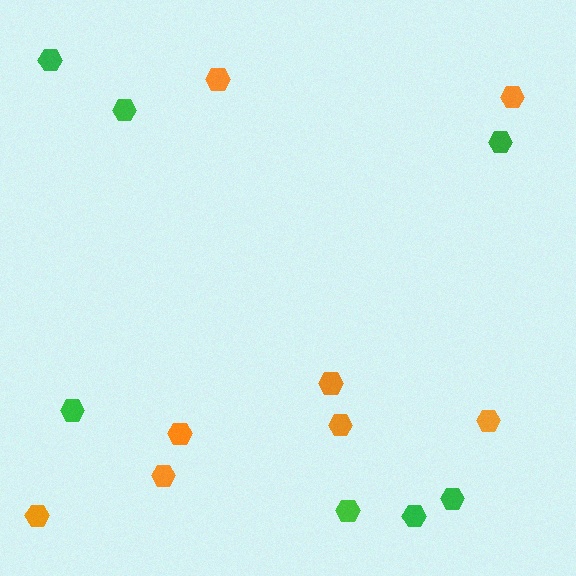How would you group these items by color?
There are 2 groups: one group of orange hexagons (8) and one group of green hexagons (7).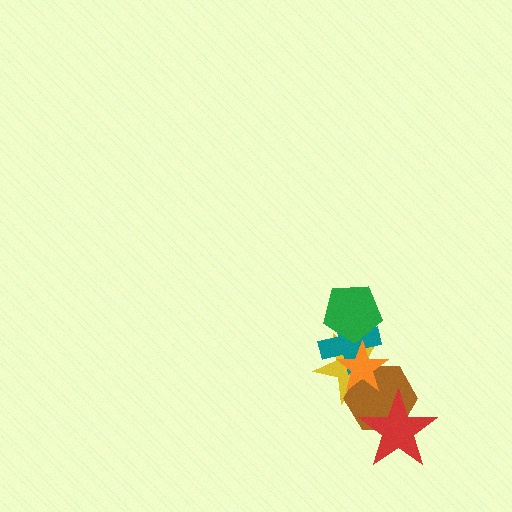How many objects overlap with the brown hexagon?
3 objects overlap with the brown hexagon.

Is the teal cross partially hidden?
Yes, it is partially covered by another shape.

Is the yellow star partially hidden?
Yes, it is partially covered by another shape.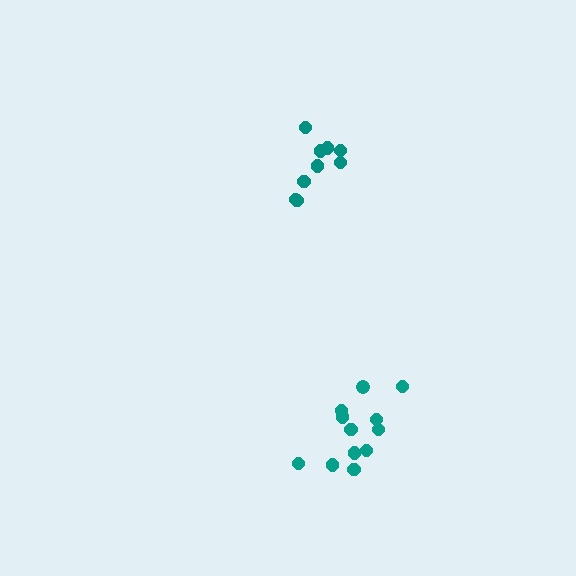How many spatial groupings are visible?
There are 2 spatial groupings.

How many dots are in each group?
Group 1: 9 dots, Group 2: 12 dots (21 total).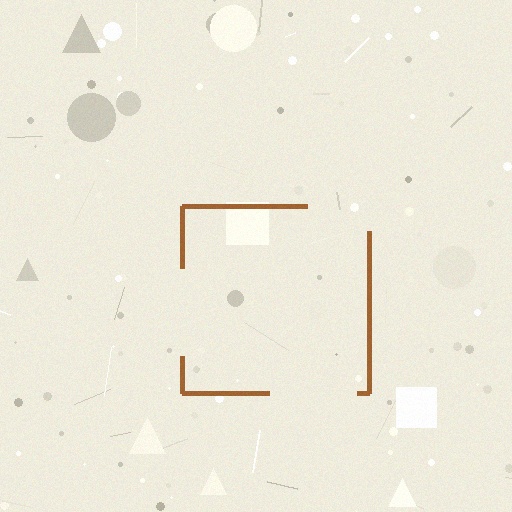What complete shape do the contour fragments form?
The contour fragments form a square.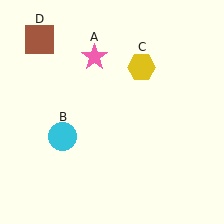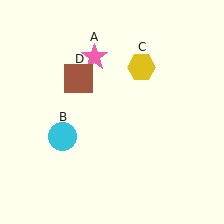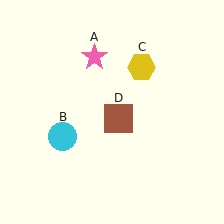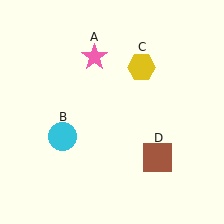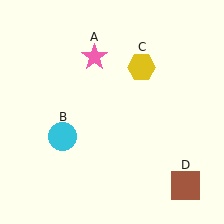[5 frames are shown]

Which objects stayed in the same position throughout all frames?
Pink star (object A) and cyan circle (object B) and yellow hexagon (object C) remained stationary.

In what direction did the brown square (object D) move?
The brown square (object D) moved down and to the right.